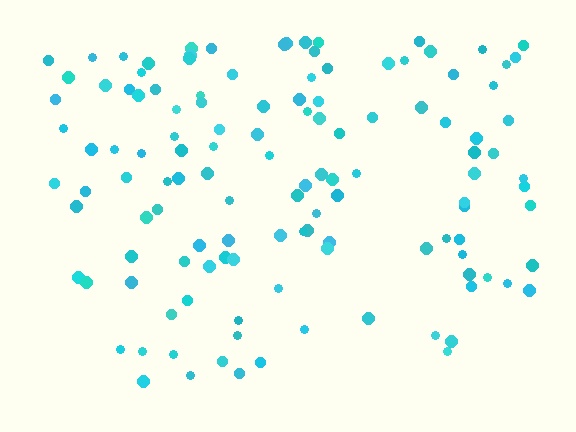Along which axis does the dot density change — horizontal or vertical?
Vertical.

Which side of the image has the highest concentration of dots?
The top.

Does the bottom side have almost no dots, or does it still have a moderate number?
Still a moderate number, just noticeably fewer than the top.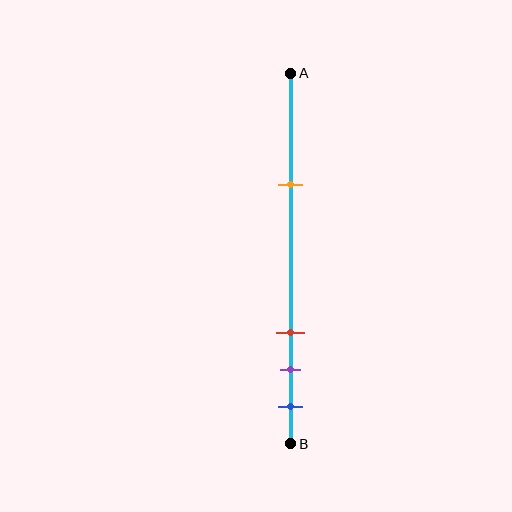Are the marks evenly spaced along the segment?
No, the marks are not evenly spaced.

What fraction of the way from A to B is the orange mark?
The orange mark is approximately 30% (0.3) of the way from A to B.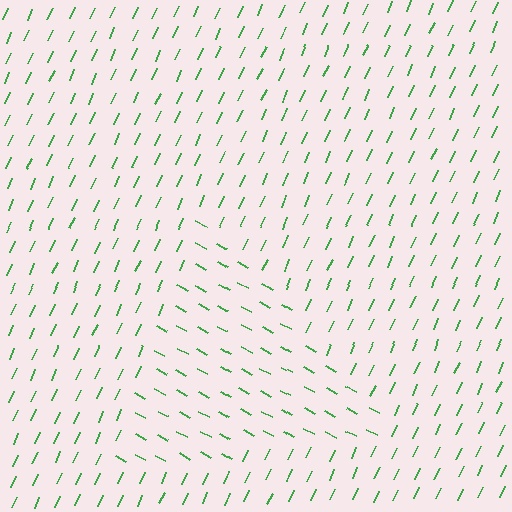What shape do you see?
I see a triangle.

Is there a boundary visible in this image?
Yes, there is a texture boundary formed by a change in line orientation.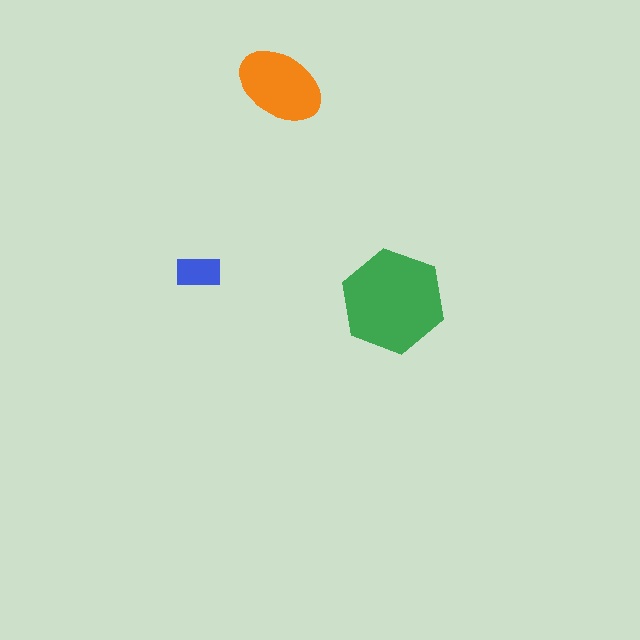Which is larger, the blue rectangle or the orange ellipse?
The orange ellipse.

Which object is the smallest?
The blue rectangle.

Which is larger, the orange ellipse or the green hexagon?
The green hexagon.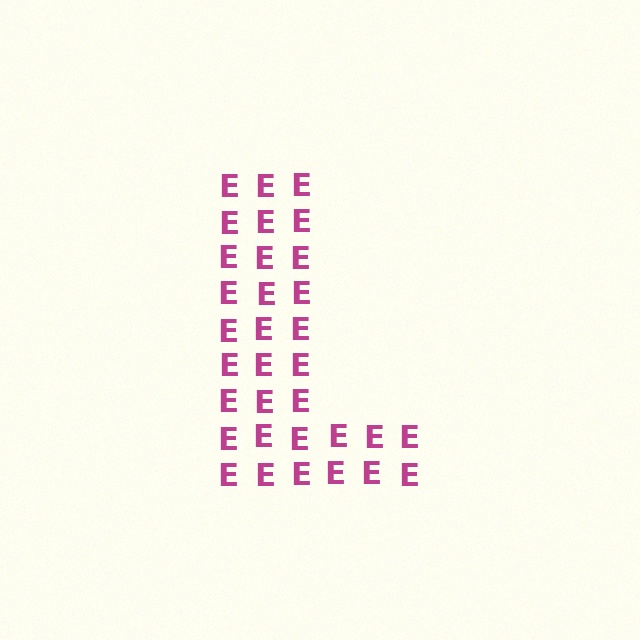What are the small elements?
The small elements are letter E's.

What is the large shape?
The large shape is the letter L.